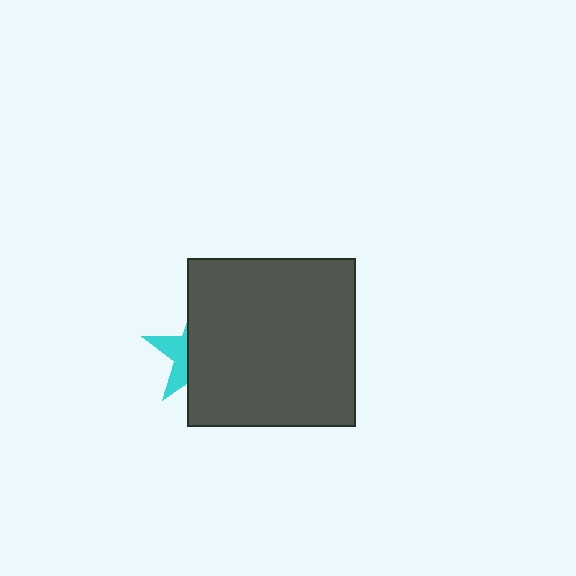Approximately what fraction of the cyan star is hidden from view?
Roughly 66% of the cyan star is hidden behind the dark gray square.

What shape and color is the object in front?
The object in front is a dark gray square.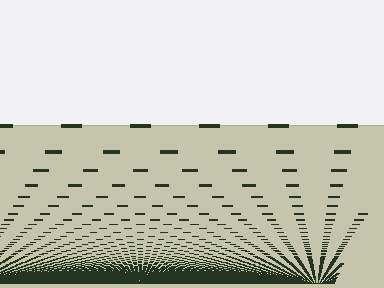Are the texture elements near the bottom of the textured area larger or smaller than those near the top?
Smaller. The gradient is inverted — elements near the bottom are smaller and denser.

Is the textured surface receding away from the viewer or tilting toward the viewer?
The surface appears to tilt toward the viewer. Texture elements get larger and sparser toward the top.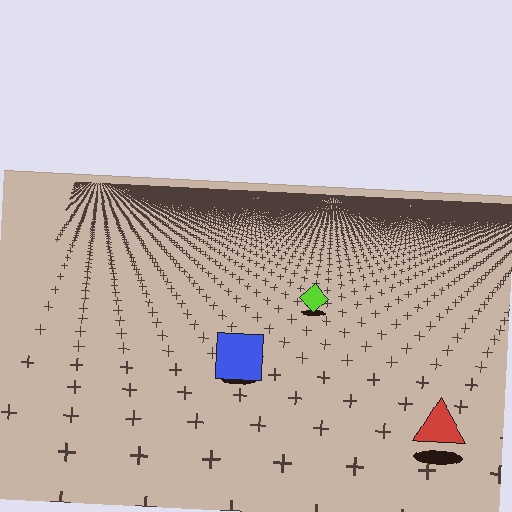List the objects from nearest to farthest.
From nearest to farthest: the red triangle, the blue square, the lime diamond.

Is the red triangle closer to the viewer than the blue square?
Yes. The red triangle is closer — you can tell from the texture gradient: the ground texture is coarser near it.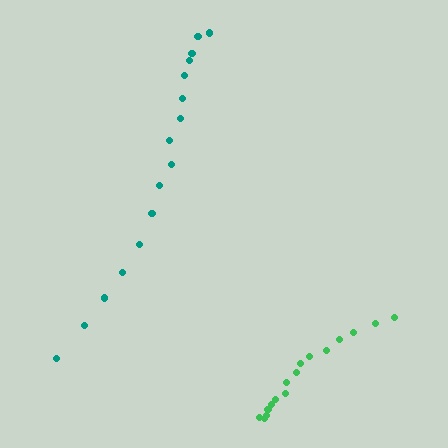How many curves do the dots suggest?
There are 2 distinct paths.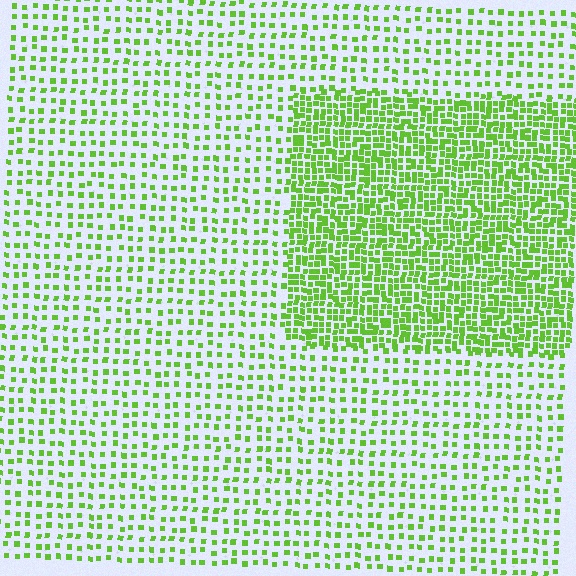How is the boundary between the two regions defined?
The boundary is defined by a change in element density (approximately 2.4x ratio). All elements are the same color, size, and shape.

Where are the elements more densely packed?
The elements are more densely packed inside the rectangle boundary.